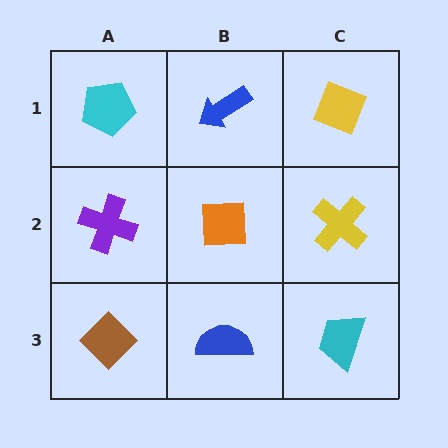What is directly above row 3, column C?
A yellow cross.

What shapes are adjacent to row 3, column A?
A purple cross (row 2, column A), a blue semicircle (row 3, column B).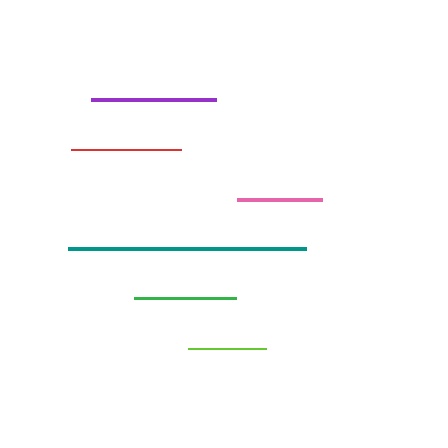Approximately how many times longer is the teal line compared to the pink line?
The teal line is approximately 2.8 times the length of the pink line.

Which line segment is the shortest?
The lime line is the shortest at approximately 78 pixels.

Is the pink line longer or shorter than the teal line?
The teal line is longer than the pink line.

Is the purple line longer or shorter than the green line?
The purple line is longer than the green line.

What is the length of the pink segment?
The pink segment is approximately 85 pixels long.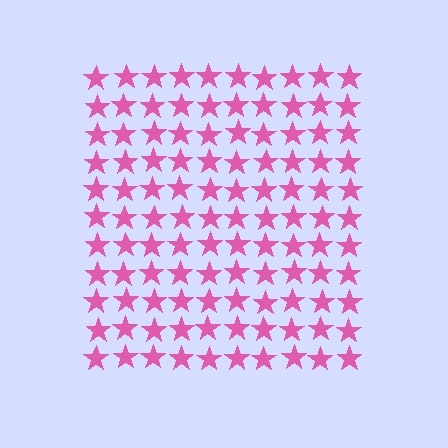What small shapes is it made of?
It is made of small stars.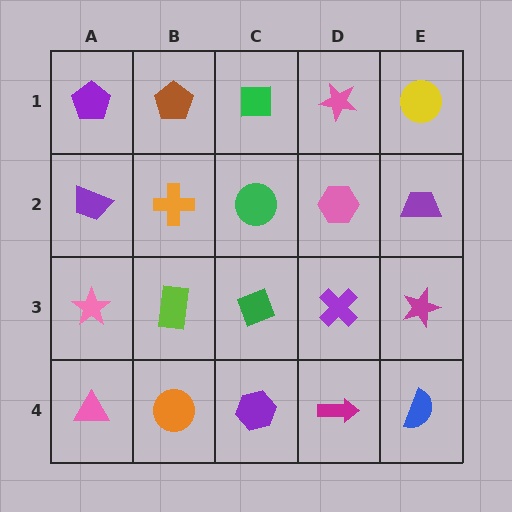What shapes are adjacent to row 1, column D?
A pink hexagon (row 2, column D), a green square (row 1, column C), a yellow circle (row 1, column E).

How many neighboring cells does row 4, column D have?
3.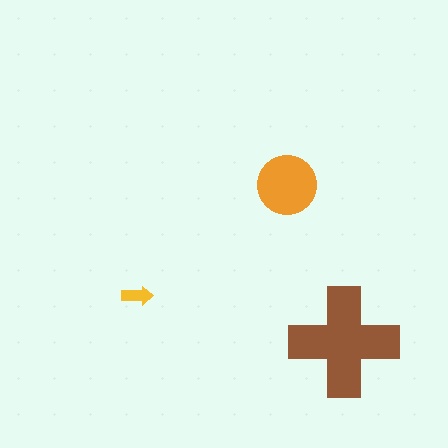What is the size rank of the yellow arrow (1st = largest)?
3rd.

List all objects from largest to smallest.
The brown cross, the orange circle, the yellow arrow.